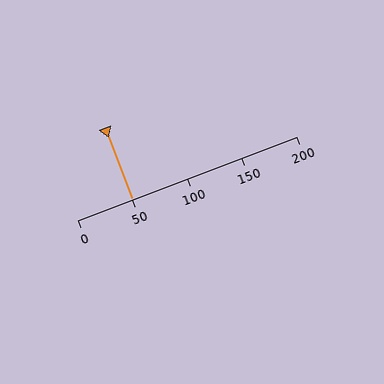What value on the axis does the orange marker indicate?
The marker indicates approximately 50.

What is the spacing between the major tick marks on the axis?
The major ticks are spaced 50 apart.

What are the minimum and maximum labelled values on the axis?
The axis runs from 0 to 200.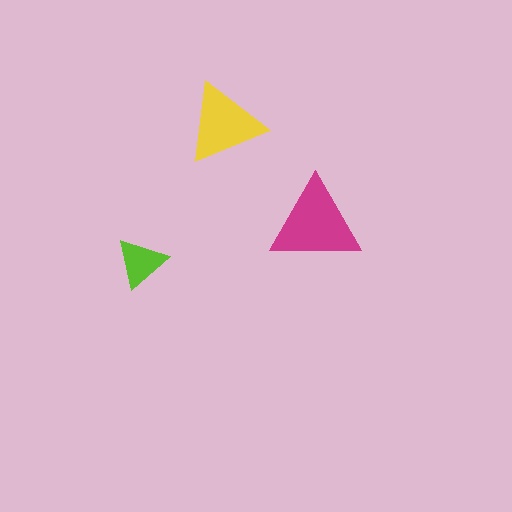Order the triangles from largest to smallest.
the magenta one, the yellow one, the lime one.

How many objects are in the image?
There are 3 objects in the image.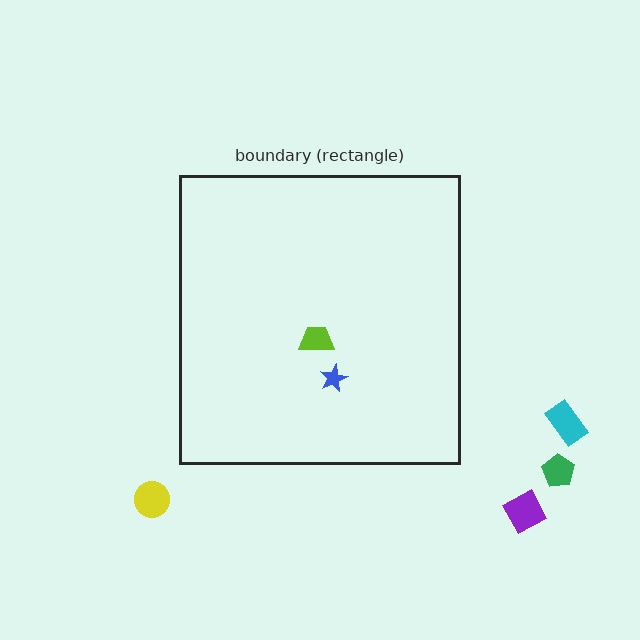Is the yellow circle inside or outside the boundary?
Outside.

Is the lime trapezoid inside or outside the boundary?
Inside.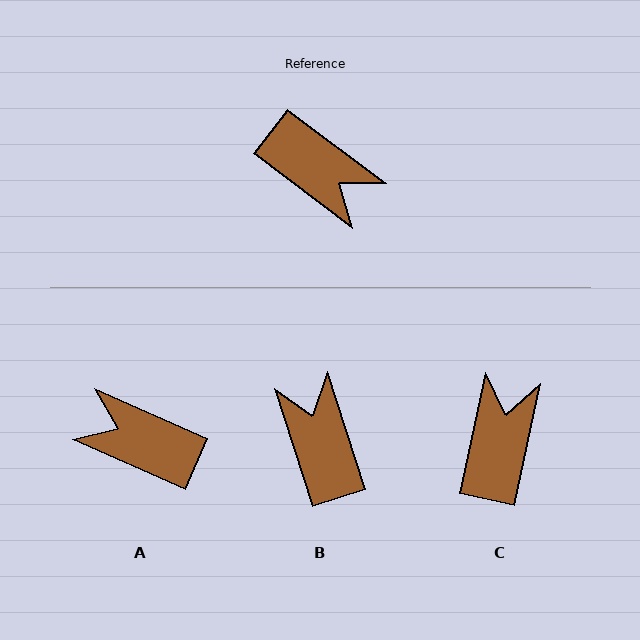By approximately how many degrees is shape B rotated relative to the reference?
Approximately 145 degrees counter-clockwise.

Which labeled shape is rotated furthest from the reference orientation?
A, about 167 degrees away.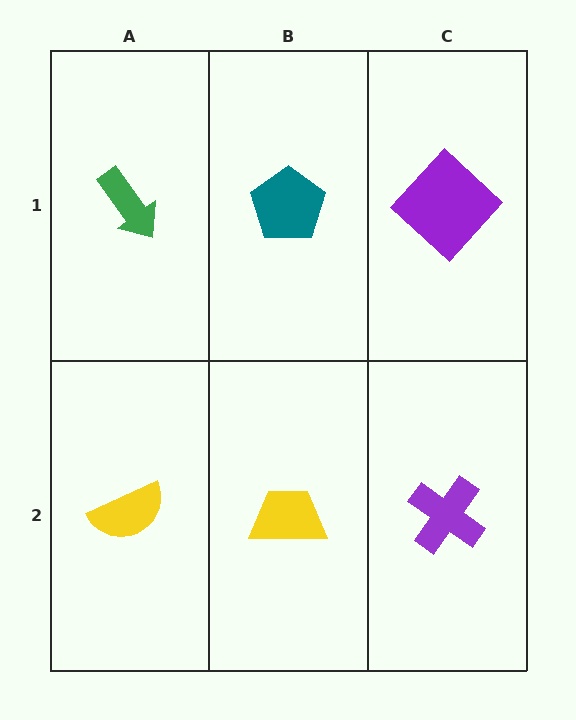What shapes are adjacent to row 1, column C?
A purple cross (row 2, column C), a teal pentagon (row 1, column B).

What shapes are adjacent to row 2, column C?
A purple diamond (row 1, column C), a yellow trapezoid (row 2, column B).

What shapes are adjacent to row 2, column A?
A green arrow (row 1, column A), a yellow trapezoid (row 2, column B).